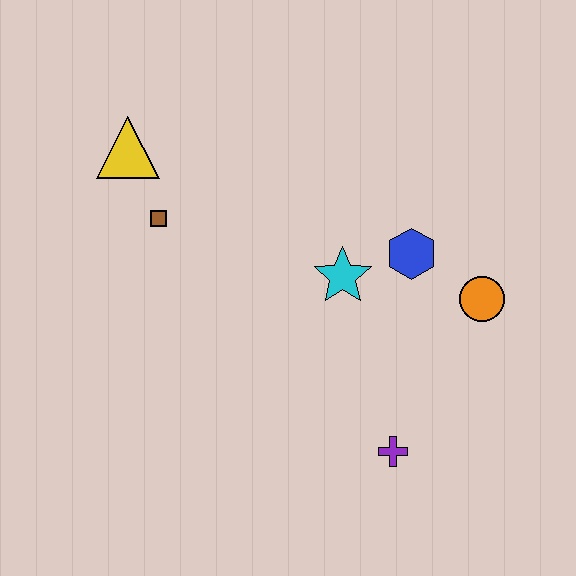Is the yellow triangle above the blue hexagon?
Yes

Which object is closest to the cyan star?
The blue hexagon is closest to the cyan star.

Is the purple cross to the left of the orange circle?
Yes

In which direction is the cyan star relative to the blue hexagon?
The cyan star is to the left of the blue hexagon.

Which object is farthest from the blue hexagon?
The yellow triangle is farthest from the blue hexagon.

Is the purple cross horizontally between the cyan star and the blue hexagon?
Yes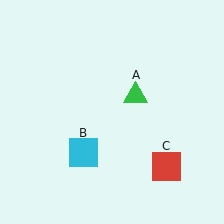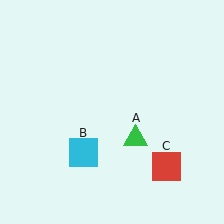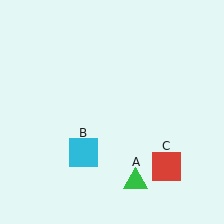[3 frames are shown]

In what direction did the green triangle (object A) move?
The green triangle (object A) moved down.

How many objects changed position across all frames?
1 object changed position: green triangle (object A).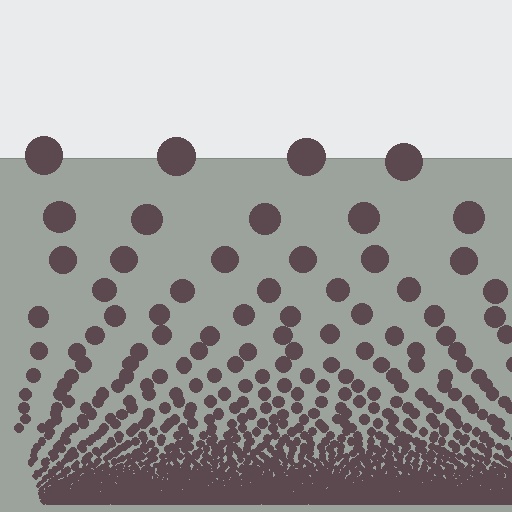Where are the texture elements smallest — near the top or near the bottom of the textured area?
Near the bottom.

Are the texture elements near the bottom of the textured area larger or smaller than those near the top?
Smaller. The gradient is inverted — elements near the bottom are smaller and denser.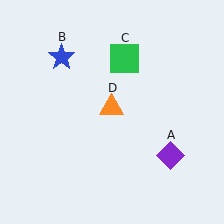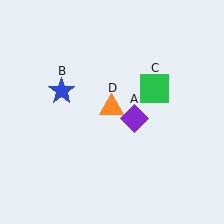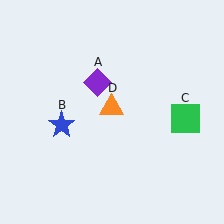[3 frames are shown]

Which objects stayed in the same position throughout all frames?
Orange triangle (object D) remained stationary.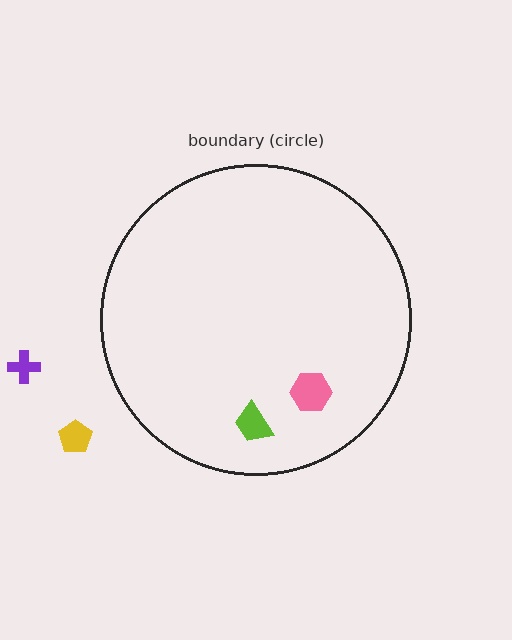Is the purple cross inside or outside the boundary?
Outside.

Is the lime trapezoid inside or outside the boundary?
Inside.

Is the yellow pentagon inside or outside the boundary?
Outside.